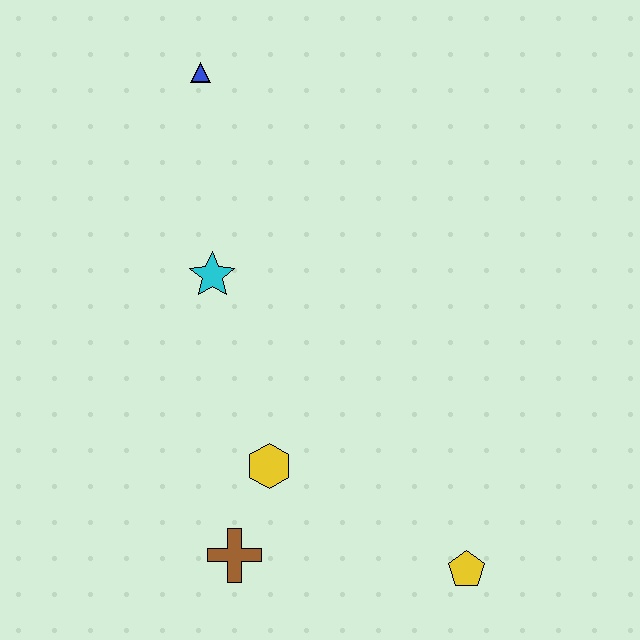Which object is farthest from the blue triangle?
The yellow pentagon is farthest from the blue triangle.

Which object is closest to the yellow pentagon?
The yellow hexagon is closest to the yellow pentagon.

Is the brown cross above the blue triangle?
No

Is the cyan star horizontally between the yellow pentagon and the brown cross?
No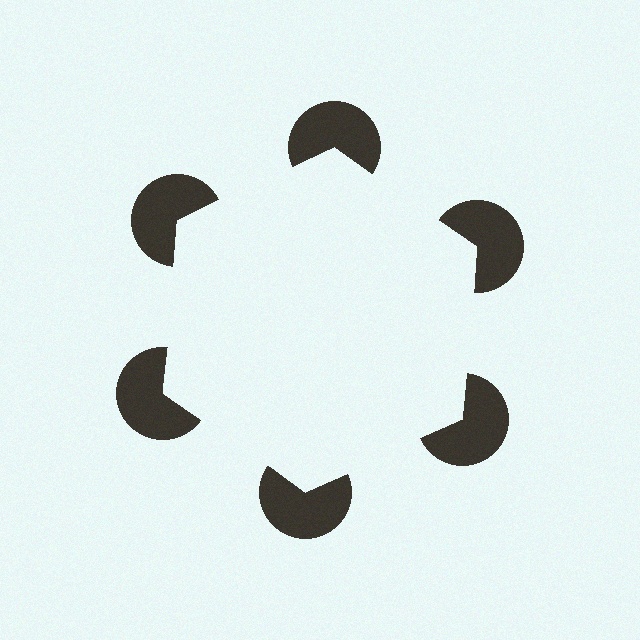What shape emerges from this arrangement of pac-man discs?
An illusory hexagon — its edges are inferred from the aligned wedge cuts in the pac-man discs, not physically drawn.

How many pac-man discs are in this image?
There are 6 — one at each vertex of the illusory hexagon.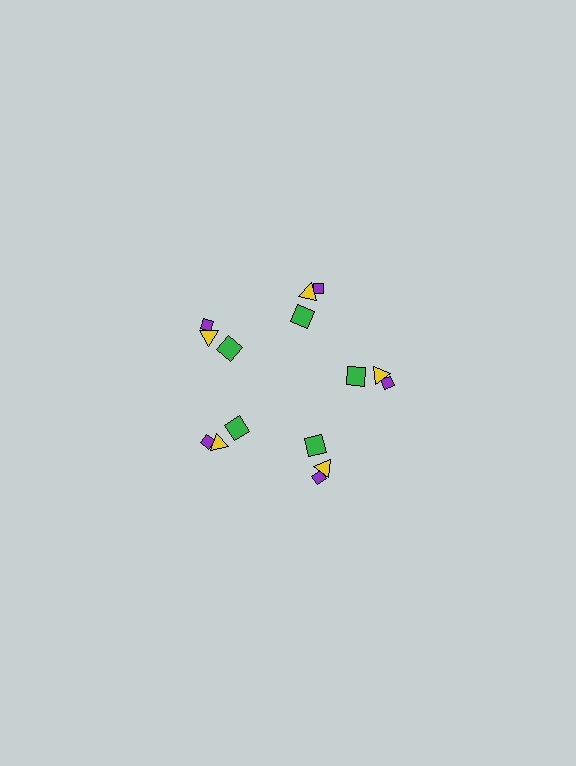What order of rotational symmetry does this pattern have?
This pattern has 5-fold rotational symmetry.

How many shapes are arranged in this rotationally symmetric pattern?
There are 15 shapes, arranged in 5 groups of 3.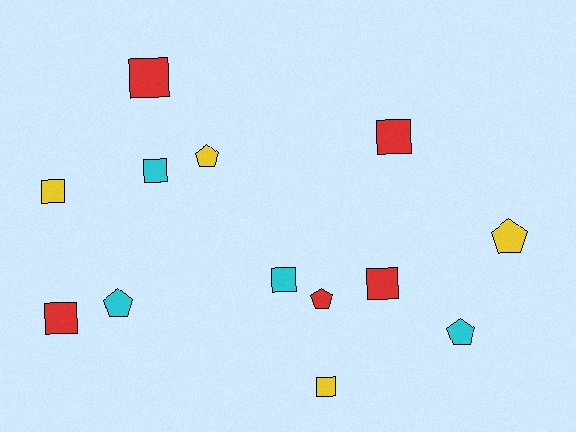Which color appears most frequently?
Red, with 5 objects.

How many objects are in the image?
There are 13 objects.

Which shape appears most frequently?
Square, with 8 objects.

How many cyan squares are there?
There are 2 cyan squares.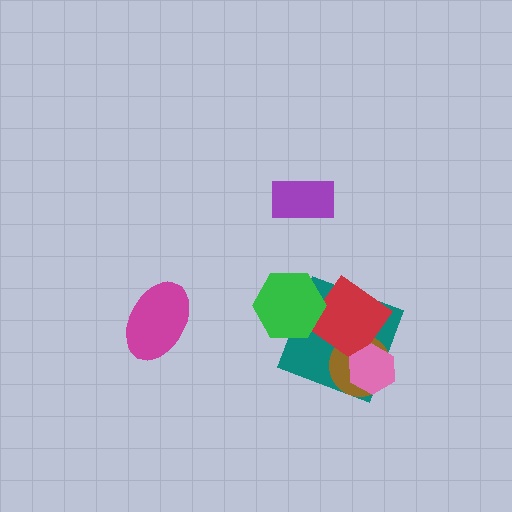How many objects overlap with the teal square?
4 objects overlap with the teal square.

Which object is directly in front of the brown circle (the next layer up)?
The red diamond is directly in front of the brown circle.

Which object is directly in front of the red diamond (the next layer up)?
The pink hexagon is directly in front of the red diamond.